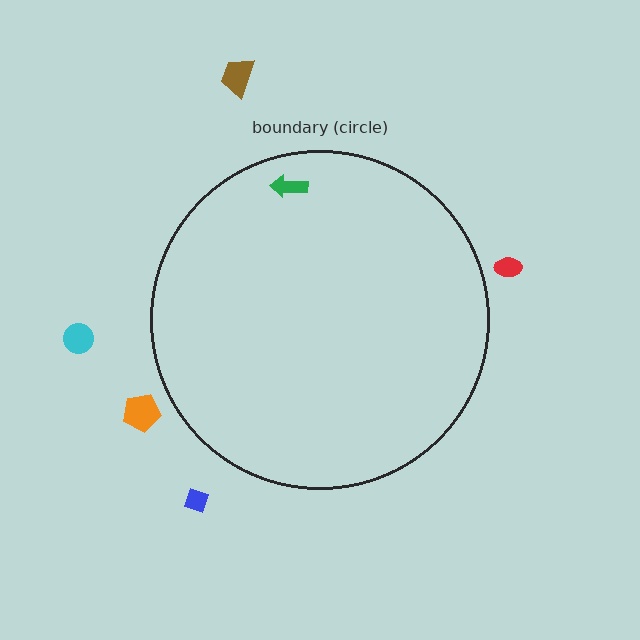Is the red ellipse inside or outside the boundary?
Outside.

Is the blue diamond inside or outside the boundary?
Outside.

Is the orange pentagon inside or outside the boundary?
Outside.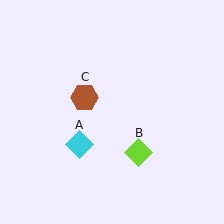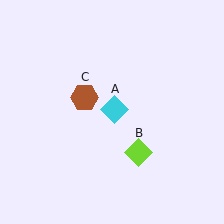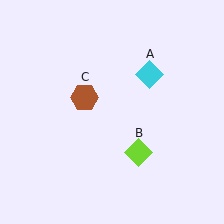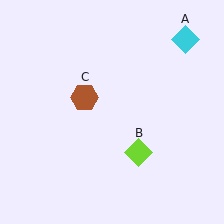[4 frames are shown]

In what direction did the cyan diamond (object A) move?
The cyan diamond (object A) moved up and to the right.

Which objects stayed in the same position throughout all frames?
Lime diamond (object B) and brown hexagon (object C) remained stationary.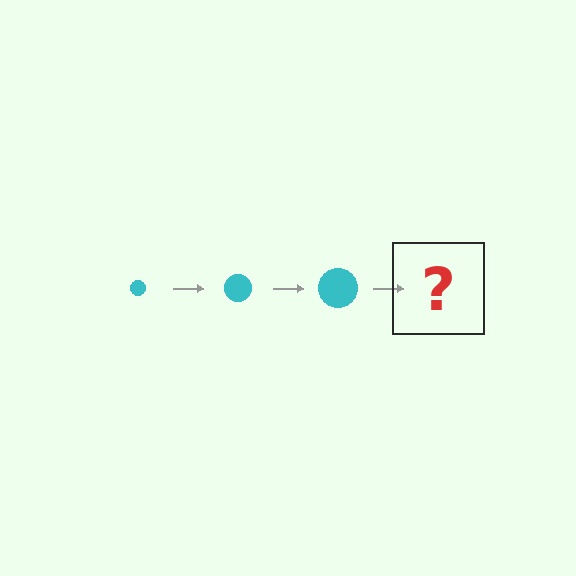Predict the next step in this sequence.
The next step is a cyan circle, larger than the previous one.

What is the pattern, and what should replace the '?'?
The pattern is that the circle gets progressively larger each step. The '?' should be a cyan circle, larger than the previous one.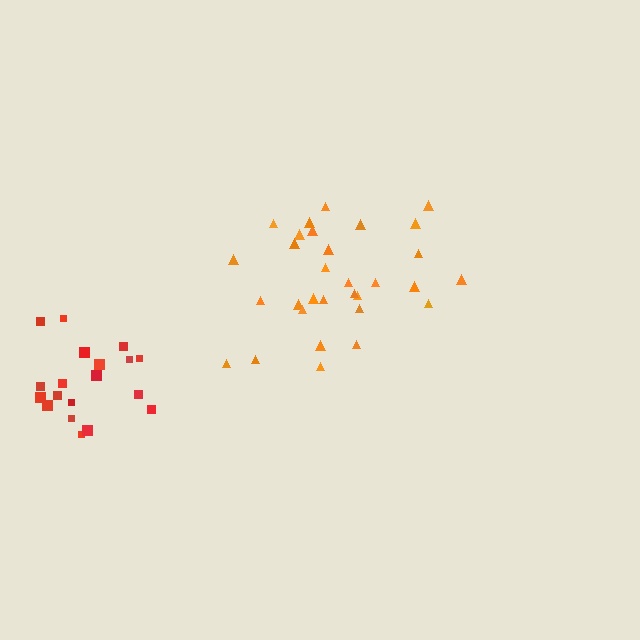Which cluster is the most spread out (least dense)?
Orange.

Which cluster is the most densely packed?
Red.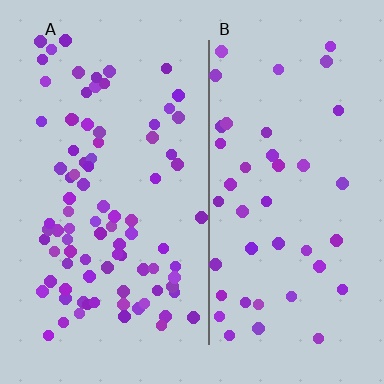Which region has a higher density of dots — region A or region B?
A (the left).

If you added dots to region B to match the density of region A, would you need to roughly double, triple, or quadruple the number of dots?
Approximately double.